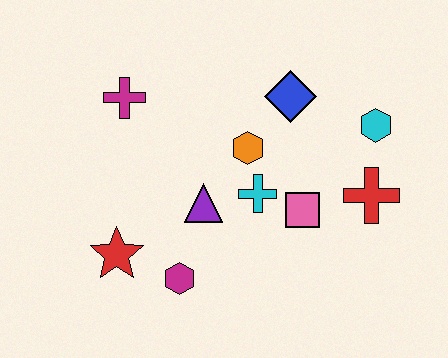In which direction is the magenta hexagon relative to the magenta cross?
The magenta hexagon is below the magenta cross.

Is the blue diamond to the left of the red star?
No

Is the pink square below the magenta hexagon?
No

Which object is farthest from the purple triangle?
The cyan hexagon is farthest from the purple triangle.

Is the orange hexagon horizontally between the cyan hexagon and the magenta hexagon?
Yes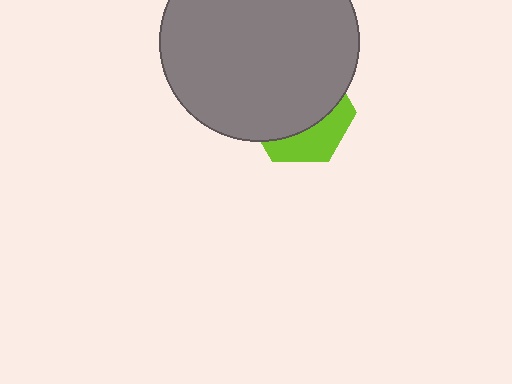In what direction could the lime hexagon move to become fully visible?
The lime hexagon could move down. That would shift it out from behind the gray circle entirely.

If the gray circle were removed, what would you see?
You would see the complete lime hexagon.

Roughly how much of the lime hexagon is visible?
A small part of it is visible (roughly 33%).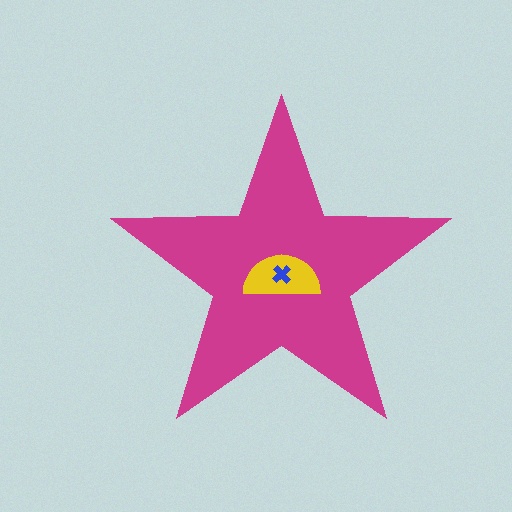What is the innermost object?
The blue cross.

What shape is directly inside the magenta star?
The yellow semicircle.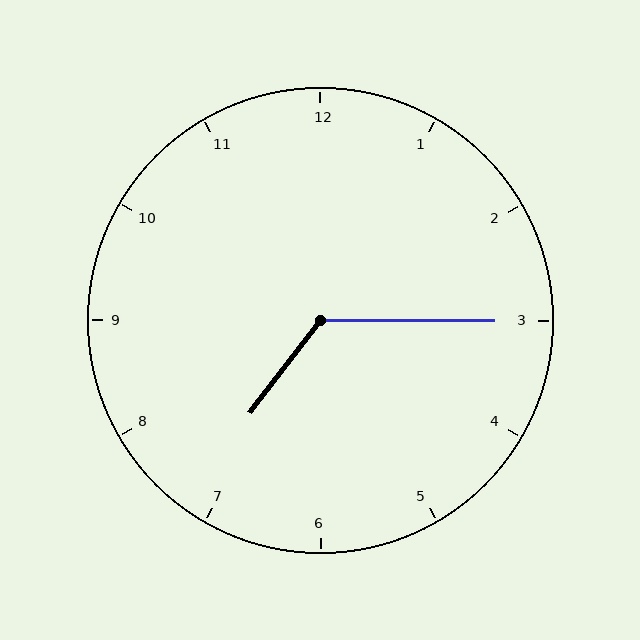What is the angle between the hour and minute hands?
Approximately 128 degrees.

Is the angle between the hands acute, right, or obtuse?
It is obtuse.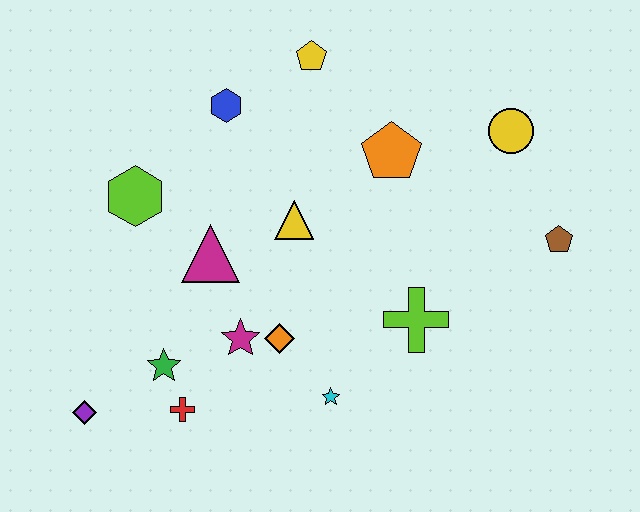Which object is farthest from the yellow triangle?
The purple diamond is farthest from the yellow triangle.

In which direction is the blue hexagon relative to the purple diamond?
The blue hexagon is above the purple diamond.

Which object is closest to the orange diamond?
The magenta star is closest to the orange diamond.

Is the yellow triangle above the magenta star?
Yes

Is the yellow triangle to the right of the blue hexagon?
Yes